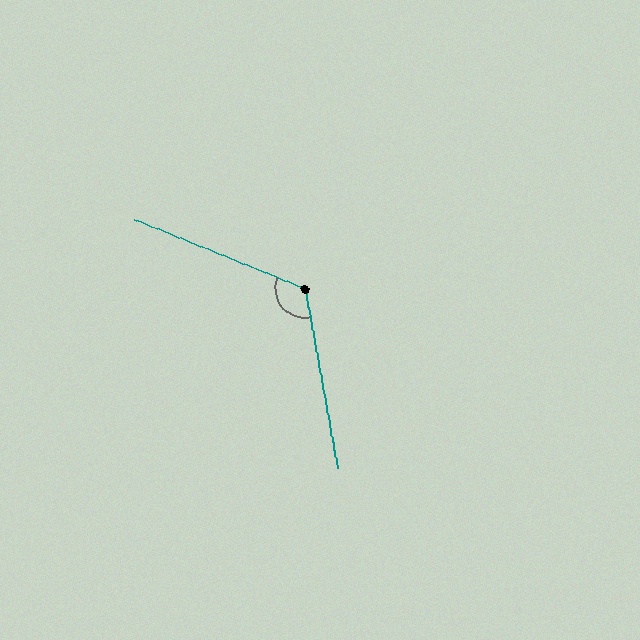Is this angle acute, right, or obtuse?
It is obtuse.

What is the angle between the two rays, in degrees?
Approximately 122 degrees.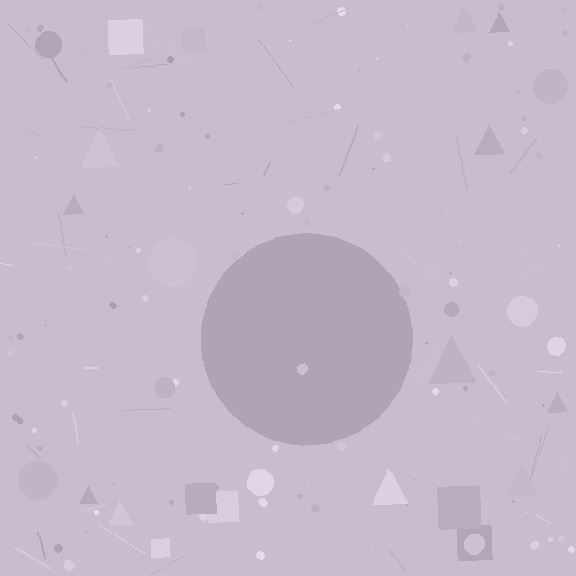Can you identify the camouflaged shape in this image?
The camouflaged shape is a circle.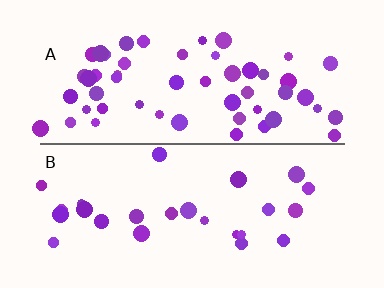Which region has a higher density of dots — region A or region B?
A (the top).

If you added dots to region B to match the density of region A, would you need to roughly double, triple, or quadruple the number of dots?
Approximately double.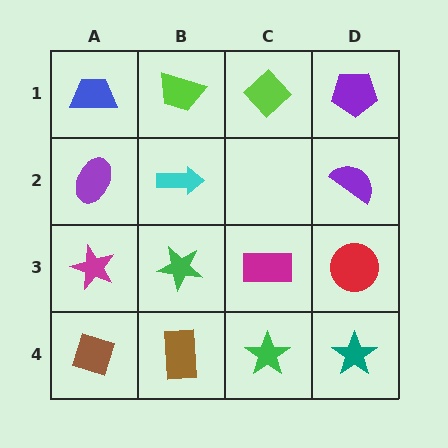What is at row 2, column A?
A purple ellipse.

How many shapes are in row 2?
3 shapes.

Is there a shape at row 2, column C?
No, that cell is empty.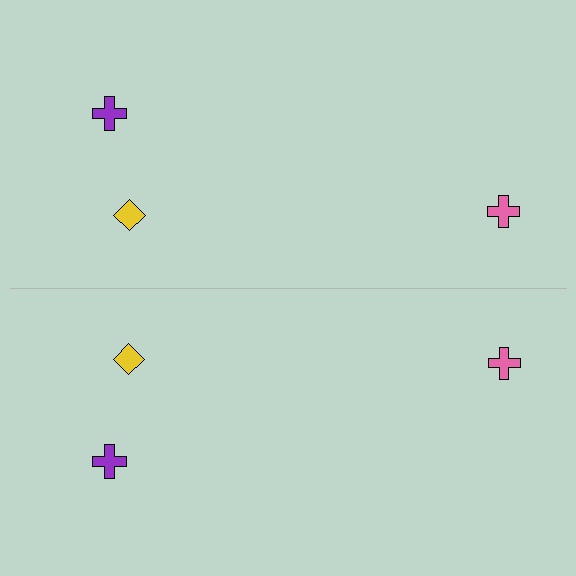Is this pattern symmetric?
Yes, this pattern has bilateral (reflection) symmetry.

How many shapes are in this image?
There are 6 shapes in this image.